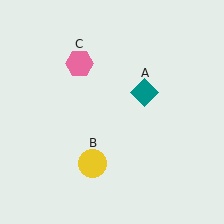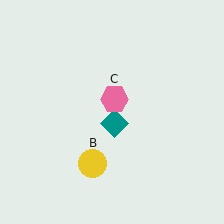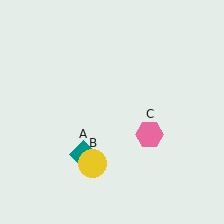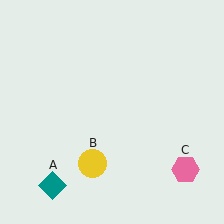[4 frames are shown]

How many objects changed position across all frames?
2 objects changed position: teal diamond (object A), pink hexagon (object C).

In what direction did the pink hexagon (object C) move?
The pink hexagon (object C) moved down and to the right.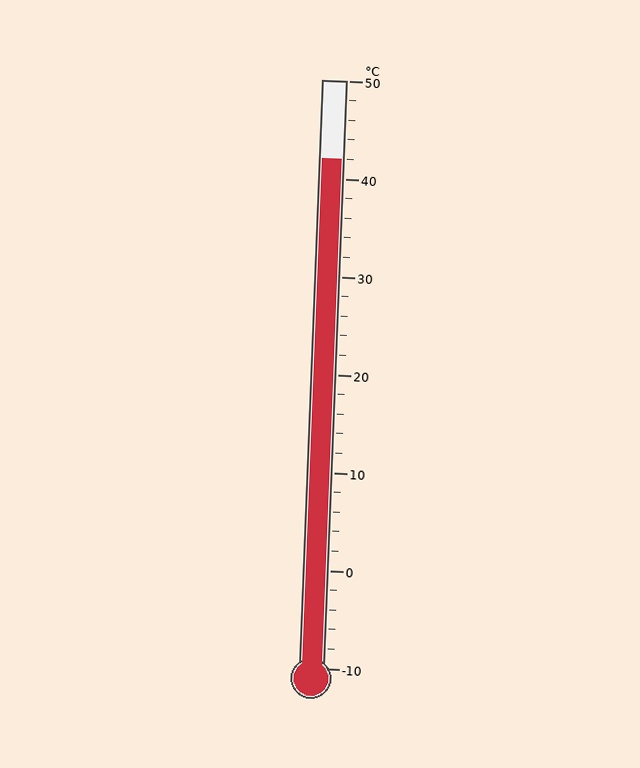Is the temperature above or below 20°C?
The temperature is above 20°C.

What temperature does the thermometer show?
The thermometer shows approximately 42°C.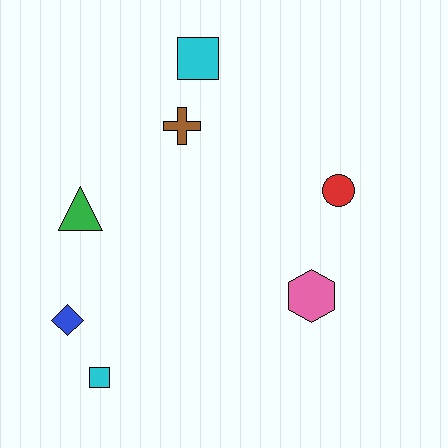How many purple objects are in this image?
There are no purple objects.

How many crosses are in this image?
There is 1 cross.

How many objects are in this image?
There are 7 objects.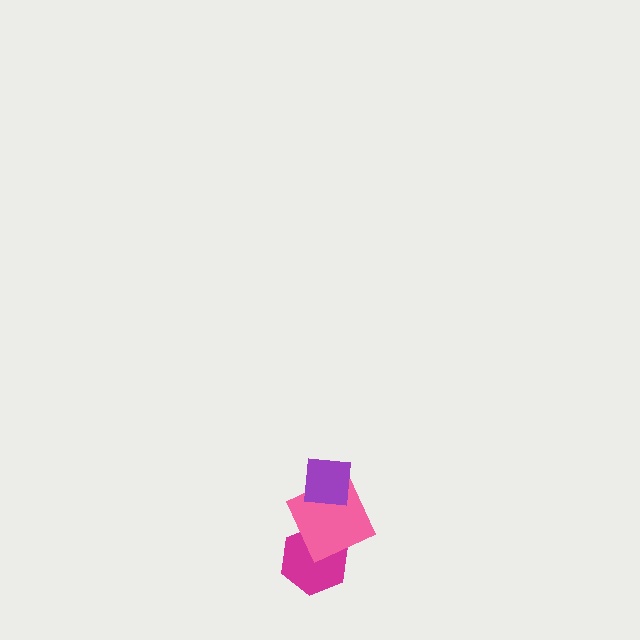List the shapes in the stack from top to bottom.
From top to bottom: the purple square, the pink square, the magenta hexagon.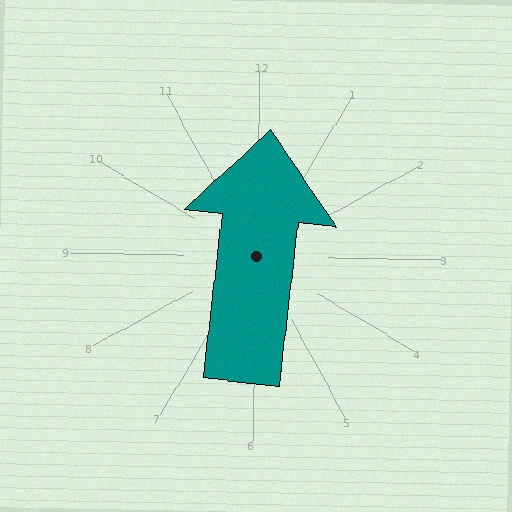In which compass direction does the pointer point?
North.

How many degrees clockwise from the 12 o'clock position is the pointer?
Approximately 6 degrees.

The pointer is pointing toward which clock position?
Roughly 12 o'clock.